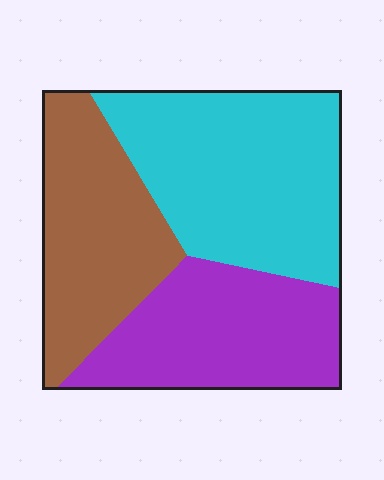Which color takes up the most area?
Cyan, at roughly 40%.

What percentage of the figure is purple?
Purple covers about 30% of the figure.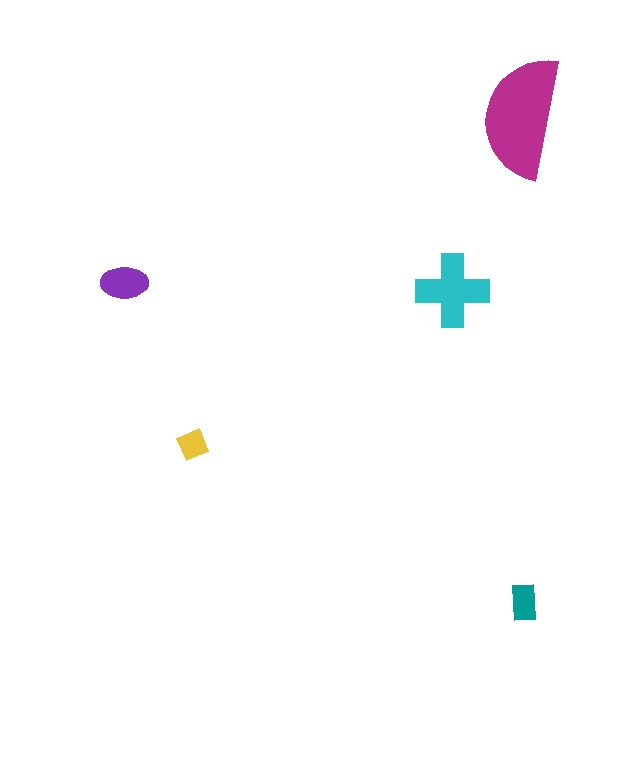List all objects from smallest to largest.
The yellow diamond, the teal rectangle, the purple ellipse, the cyan cross, the magenta semicircle.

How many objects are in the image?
There are 5 objects in the image.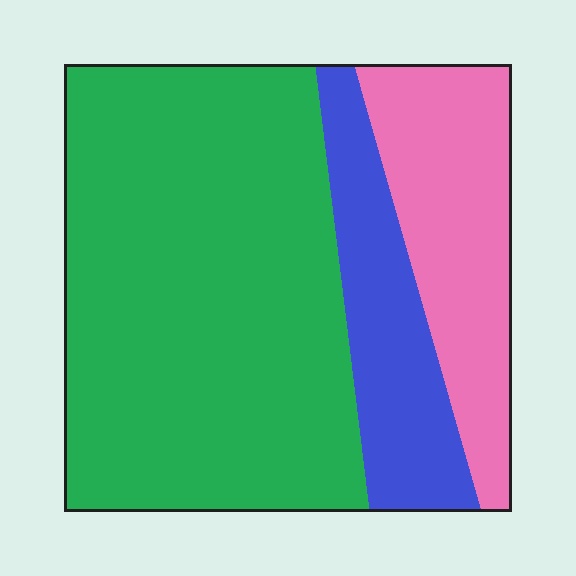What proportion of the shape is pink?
Pink takes up less than a quarter of the shape.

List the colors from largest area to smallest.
From largest to smallest: green, pink, blue.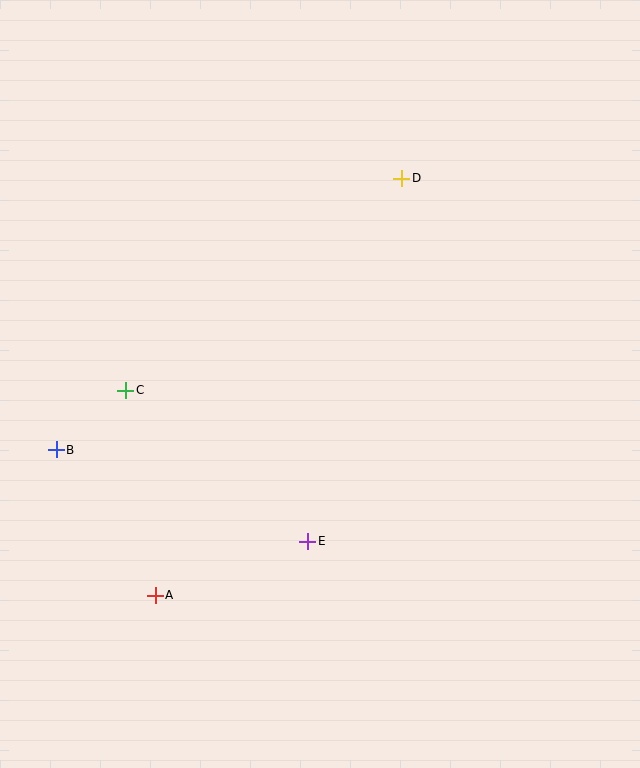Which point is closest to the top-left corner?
Point C is closest to the top-left corner.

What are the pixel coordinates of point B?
Point B is at (56, 450).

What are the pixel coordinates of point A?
Point A is at (155, 595).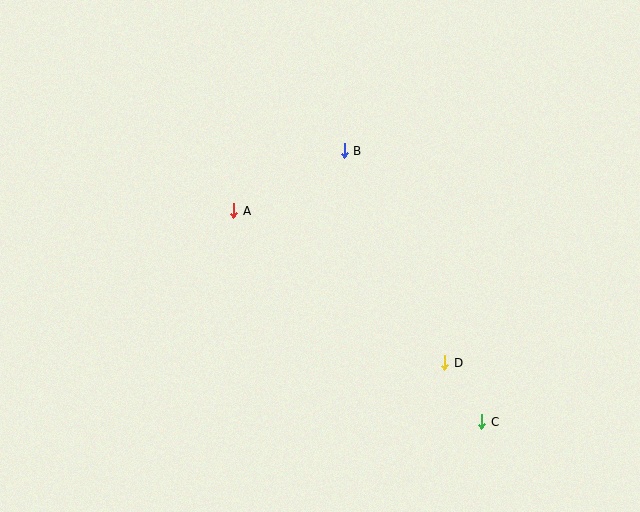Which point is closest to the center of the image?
Point A at (234, 211) is closest to the center.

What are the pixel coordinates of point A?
Point A is at (234, 211).